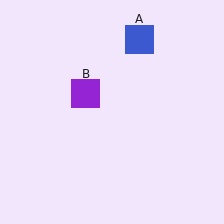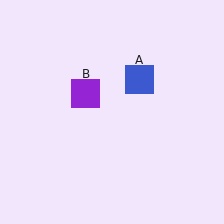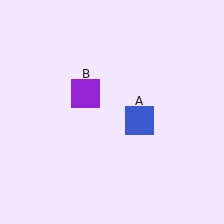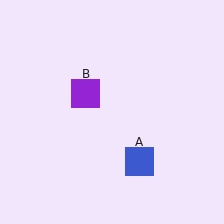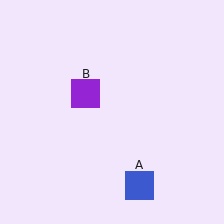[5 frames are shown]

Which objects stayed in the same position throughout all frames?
Purple square (object B) remained stationary.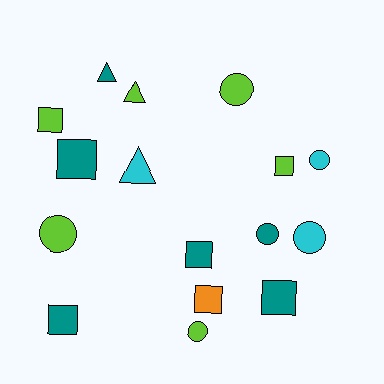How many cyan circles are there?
There are 2 cyan circles.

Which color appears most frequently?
Lime, with 6 objects.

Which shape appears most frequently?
Square, with 7 objects.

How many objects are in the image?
There are 16 objects.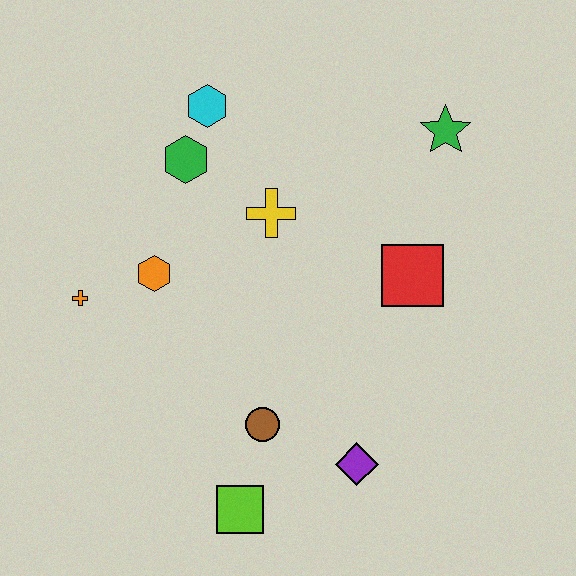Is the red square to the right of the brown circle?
Yes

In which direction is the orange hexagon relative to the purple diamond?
The orange hexagon is to the left of the purple diamond.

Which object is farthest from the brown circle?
The green star is farthest from the brown circle.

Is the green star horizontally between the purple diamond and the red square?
No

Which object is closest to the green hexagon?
The cyan hexagon is closest to the green hexagon.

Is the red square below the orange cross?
No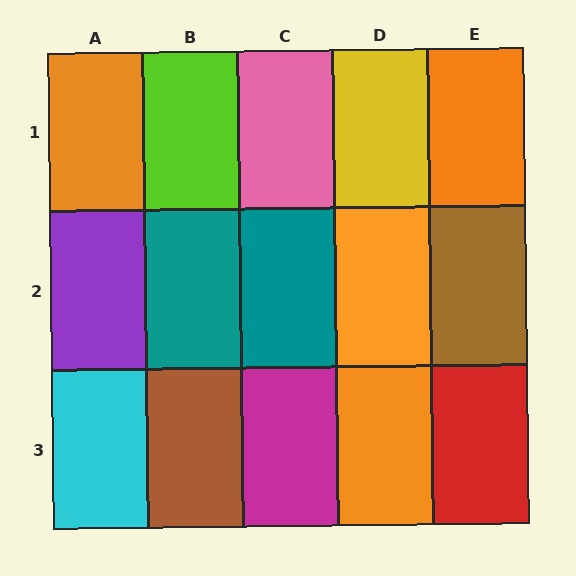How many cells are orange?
4 cells are orange.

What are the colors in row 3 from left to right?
Cyan, brown, magenta, orange, red.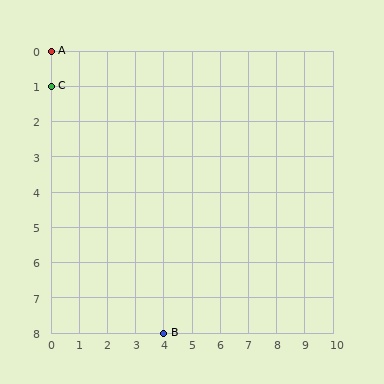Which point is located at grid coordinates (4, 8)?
Point B is at (4, 8).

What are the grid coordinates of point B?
Point B is at grid coordinates (4, 8).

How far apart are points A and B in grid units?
Points A and B are 4 columns and 8 rows apart (about 8.9 grid units diagonally).